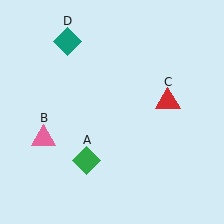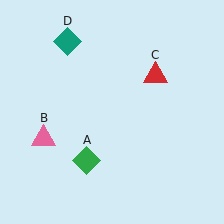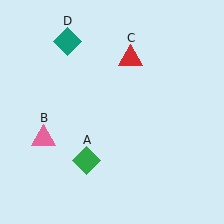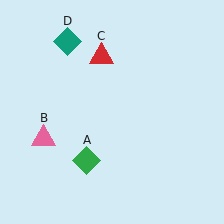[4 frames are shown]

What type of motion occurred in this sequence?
The red triangle (object C) rotated counterclockwise around the center of the scene.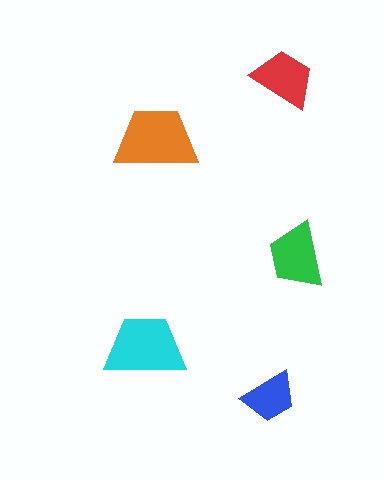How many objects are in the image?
There are 5 objects in the image.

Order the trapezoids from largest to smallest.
the orange one, the cyan one, the green one, the red one, the blue one.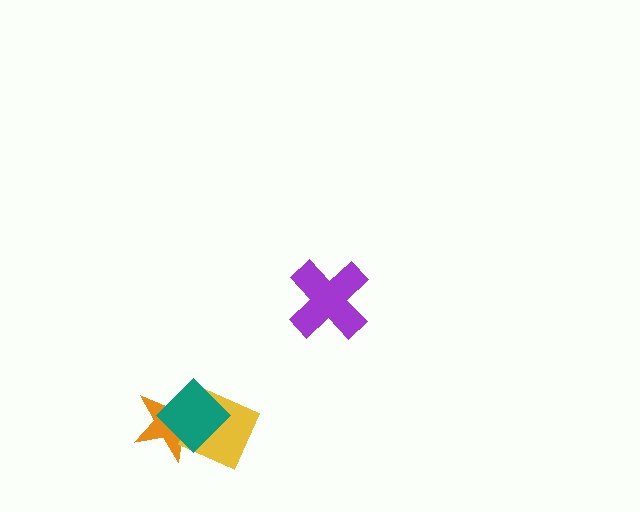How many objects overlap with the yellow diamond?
2 objects overlap with the yellow diamond.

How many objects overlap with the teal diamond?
2 objects overlap with the teal diamond.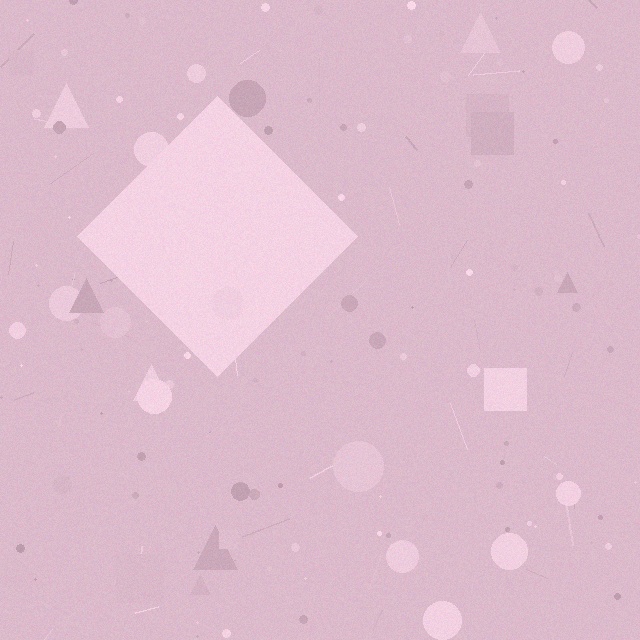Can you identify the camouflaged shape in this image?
The camouflaged shape is a diamond.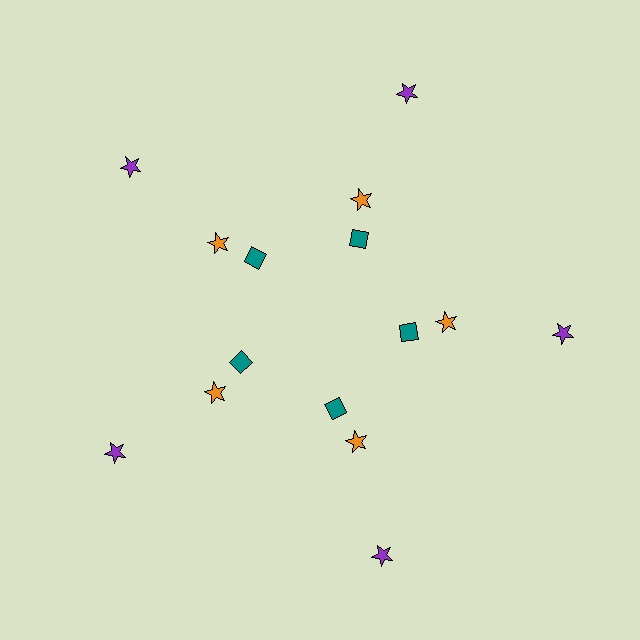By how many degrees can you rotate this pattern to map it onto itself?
The pattern maps onto itself every 72 degrees of rotation.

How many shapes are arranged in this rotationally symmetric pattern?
There are 15 shapes, arranged in 5 groups of 3.